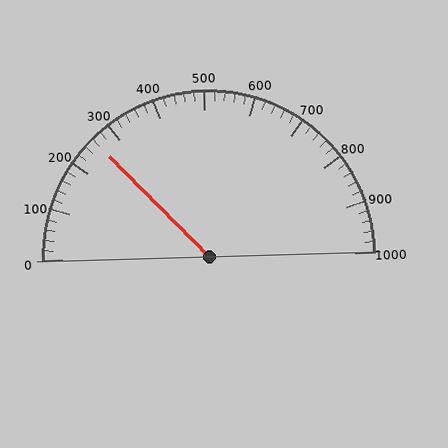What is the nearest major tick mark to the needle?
The nearest major tick mark is 300.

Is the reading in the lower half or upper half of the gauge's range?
The reading is in the lower half of the range (0 to 1000).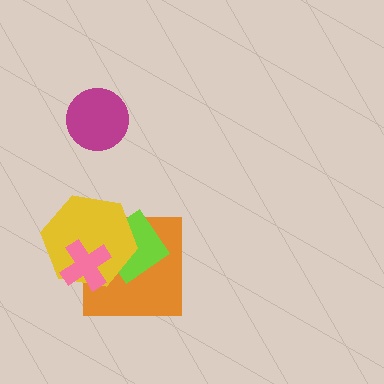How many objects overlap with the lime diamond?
3 objects overlap with the lime diamond.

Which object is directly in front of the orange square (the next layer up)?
The lime diamond is directly in front of the orange square.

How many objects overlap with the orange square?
3 objects overlap with the orange square.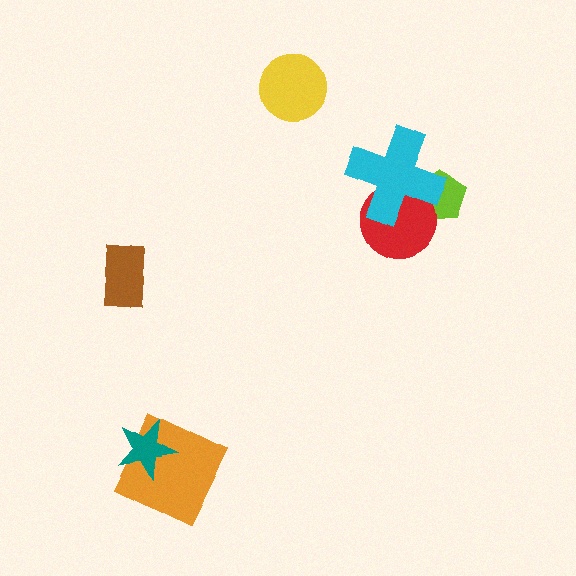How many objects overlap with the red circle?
2 objects overlap with the red circle.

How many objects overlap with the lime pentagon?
2 objects overlap with the lime pentagon.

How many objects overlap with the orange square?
1 object overlaps with the orange square.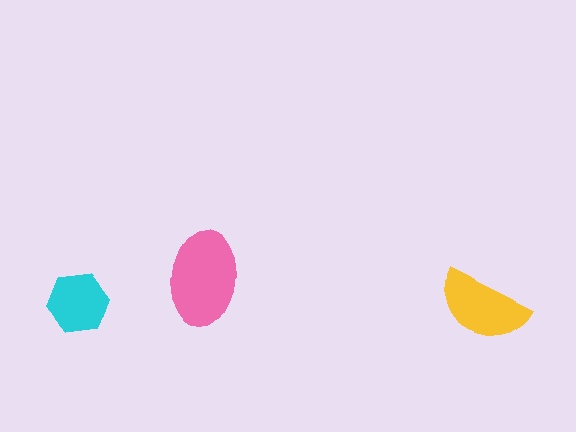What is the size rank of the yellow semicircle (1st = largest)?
2nd.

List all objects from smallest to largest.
The cyan hexagon, the yellow semicircle, the pink ellipse.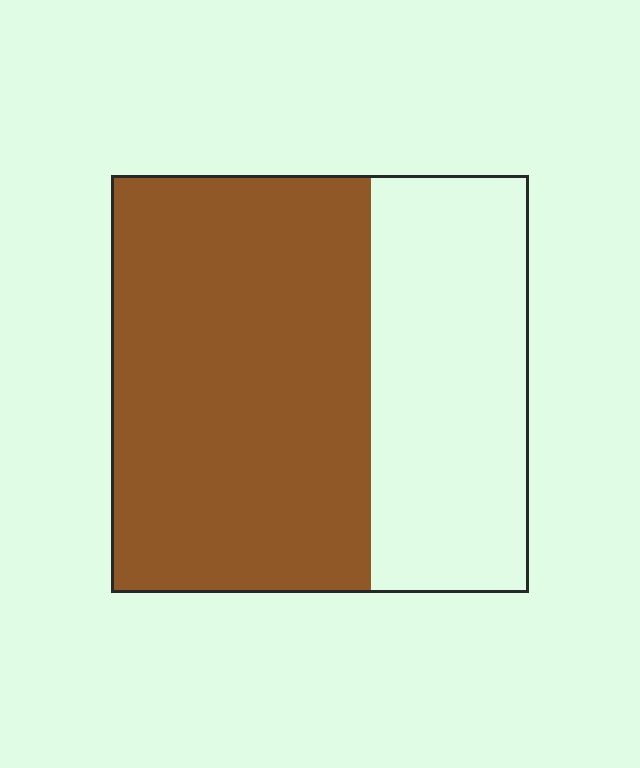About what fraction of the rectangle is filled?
About five eighths (5/8).